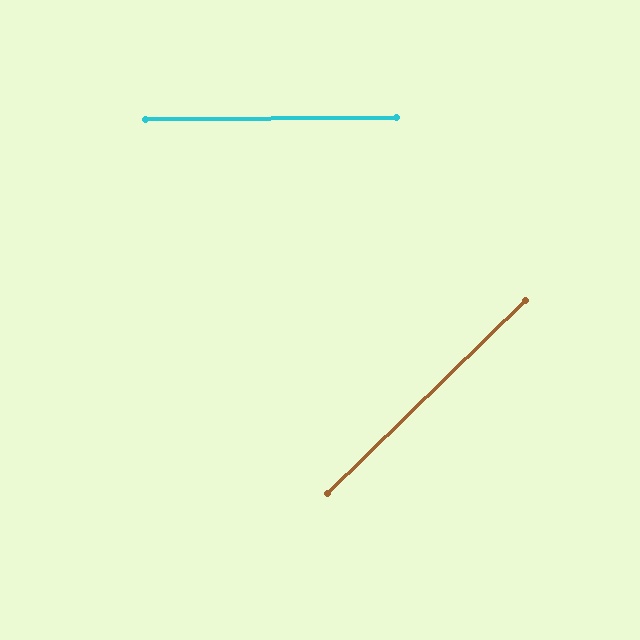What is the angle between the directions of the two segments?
Approximately 44 degrees.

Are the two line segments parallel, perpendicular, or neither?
Neither parallel nor perpendicular — they differ by about 44°.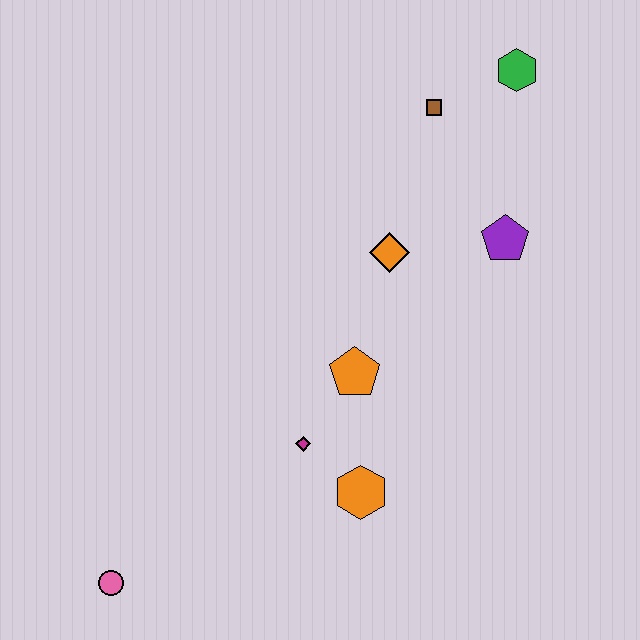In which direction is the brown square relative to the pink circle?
The brown square is above the pink circle.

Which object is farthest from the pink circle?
The green hexagon is farthest from the pink circle.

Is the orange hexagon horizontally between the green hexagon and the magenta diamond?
Yes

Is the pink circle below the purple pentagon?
Yes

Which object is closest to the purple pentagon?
The orange diamond is closest to the purple pentagon.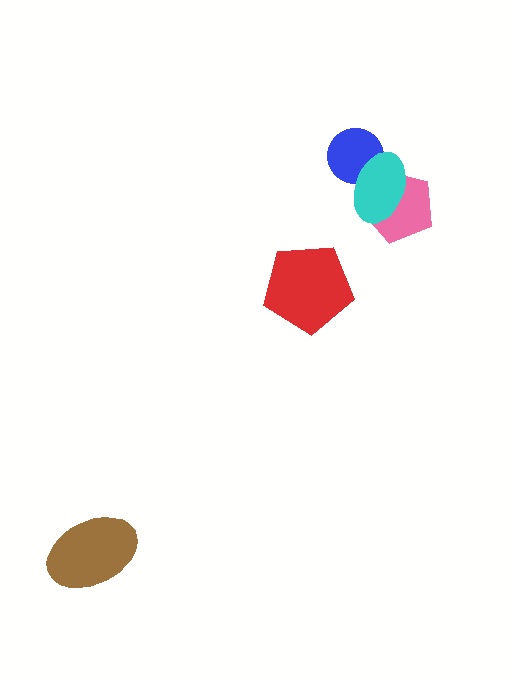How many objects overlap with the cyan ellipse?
2 objects overlap with the cyan ellipse.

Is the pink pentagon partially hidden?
Yes, it is partially covered by another shape.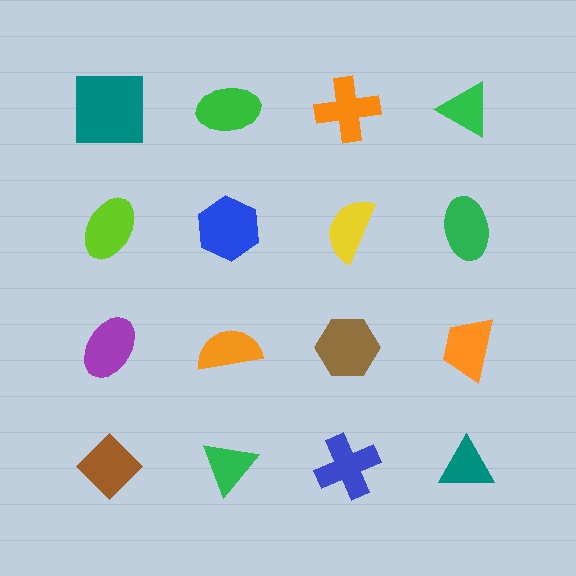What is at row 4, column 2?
A green triangle.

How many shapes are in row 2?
4 shapes.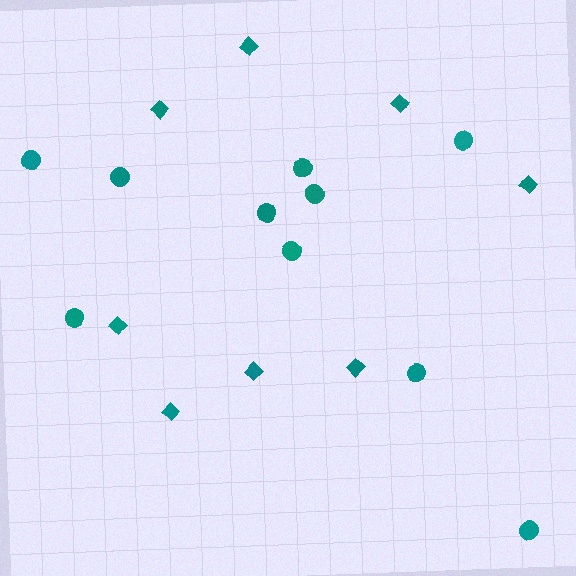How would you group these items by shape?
There are 2 groups: one group of diamonds (8) and one group of circles (10).